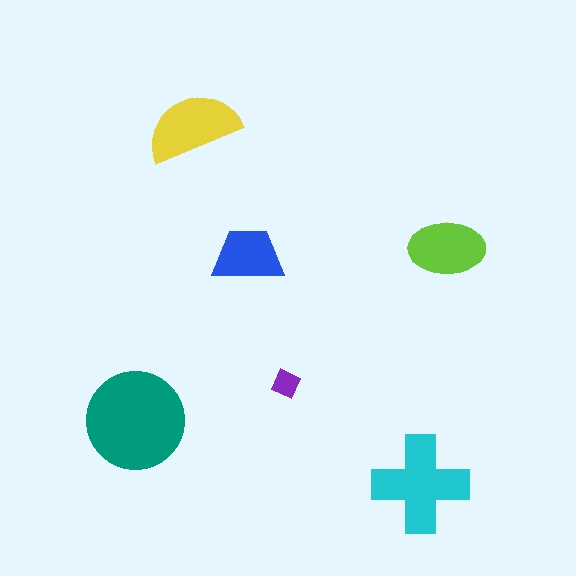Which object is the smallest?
The purple diamond.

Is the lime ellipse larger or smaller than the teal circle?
Smaller.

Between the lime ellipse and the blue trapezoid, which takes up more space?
The lime ellipse.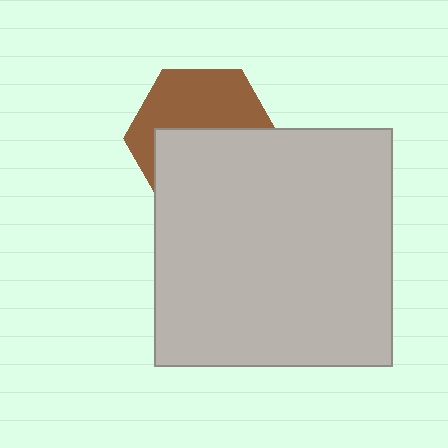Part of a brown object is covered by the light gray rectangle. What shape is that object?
It is a hexagon.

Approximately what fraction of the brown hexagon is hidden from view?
Roughly 53% of the brown hexagon is hidden behind the light gray rectangle.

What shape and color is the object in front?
The object in front is a light gray rectangle.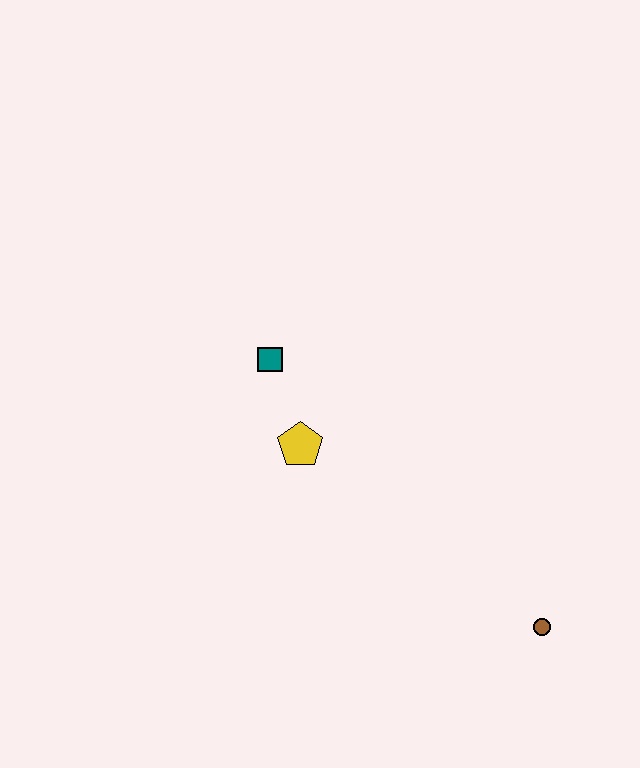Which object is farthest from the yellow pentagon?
The brown circle is farthest from the yellow pentagon.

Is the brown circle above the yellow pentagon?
No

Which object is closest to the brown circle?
The yellow pentagon is closest to the brown circle.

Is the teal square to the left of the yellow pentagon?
Yes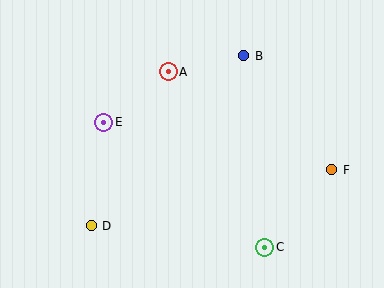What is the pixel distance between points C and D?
The distance between C and D is 175 pixels.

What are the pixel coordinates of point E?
Point E is at (104, 122).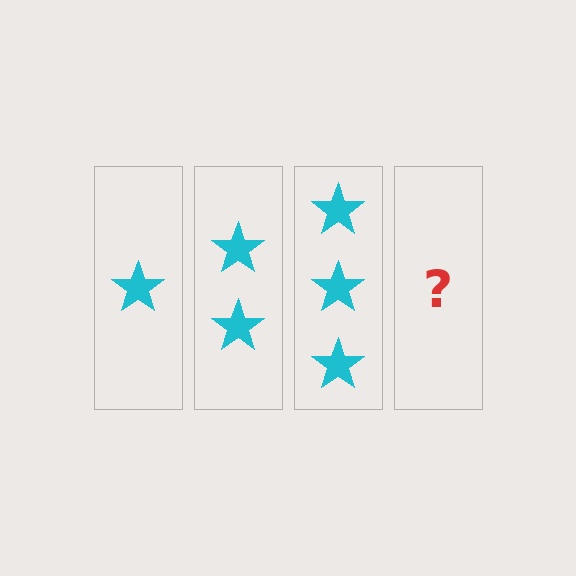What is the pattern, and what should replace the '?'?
The pattern is that each step adds one more star. The '?' should be 4 stars.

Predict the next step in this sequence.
The next step is 4 stars.